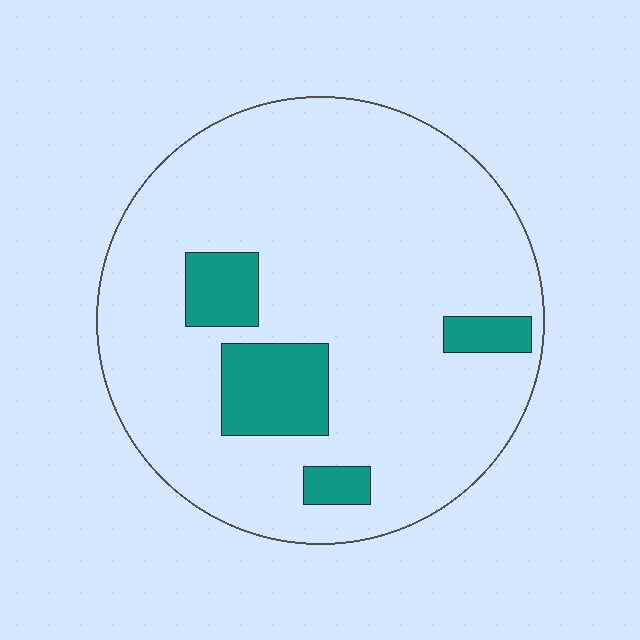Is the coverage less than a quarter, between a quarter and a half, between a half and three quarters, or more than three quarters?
Less than a quarter.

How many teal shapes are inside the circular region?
4.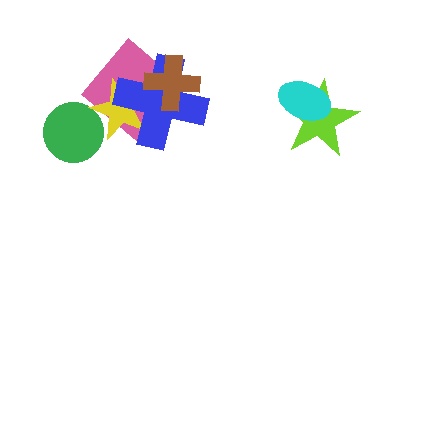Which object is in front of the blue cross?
The brown cross is in front of the blue cross.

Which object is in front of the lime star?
The cyan ellipse is in front of the lime star.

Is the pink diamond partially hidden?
Yes, it is partially covered by another shape.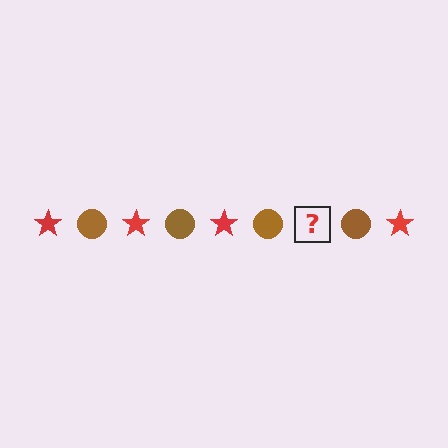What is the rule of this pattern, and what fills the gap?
The rule is that the pattern alternates between red star and brown circle. The gap should be filled with a red star.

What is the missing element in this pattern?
The missing element is a red star.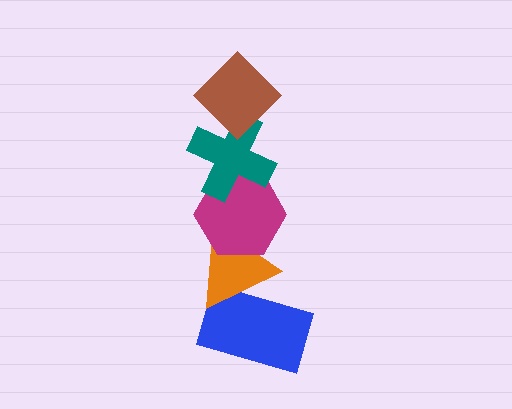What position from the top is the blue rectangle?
The blue rectangle is 5th from the top.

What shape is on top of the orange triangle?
The magenta hexagon is on top of the orange triangle.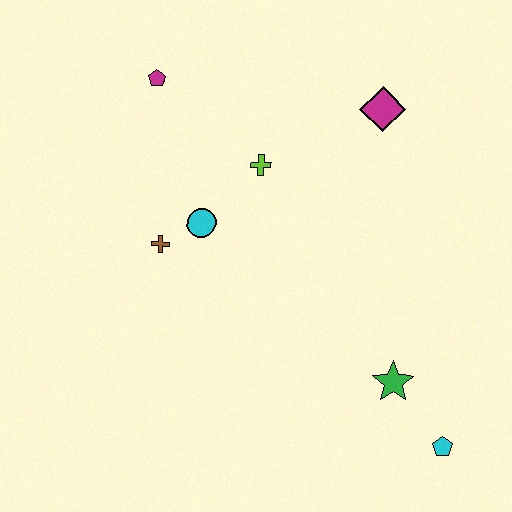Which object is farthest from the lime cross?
The cyan pentagon is farthest from the lime cross.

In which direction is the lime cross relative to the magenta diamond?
The lime cross is to the left of the magenta diamond.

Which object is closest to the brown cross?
The cyan circle is closest to the brown cross.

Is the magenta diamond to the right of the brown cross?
Yes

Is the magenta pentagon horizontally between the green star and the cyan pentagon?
No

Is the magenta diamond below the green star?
No